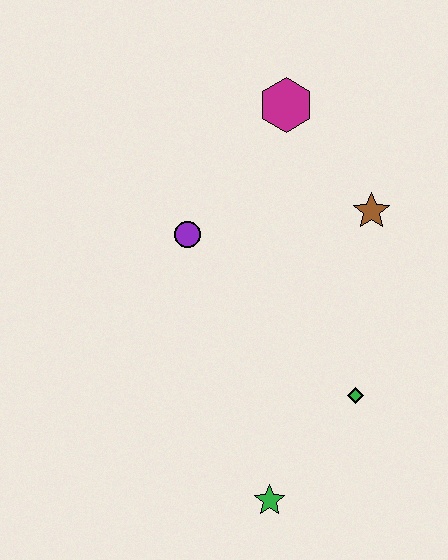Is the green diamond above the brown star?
No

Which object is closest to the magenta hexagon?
The brown star is closest to the magenta hexagon.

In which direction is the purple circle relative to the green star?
The purple circle is above the green star.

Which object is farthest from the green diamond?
The magenta hexagon is farthest from the green diamond.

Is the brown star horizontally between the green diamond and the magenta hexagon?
No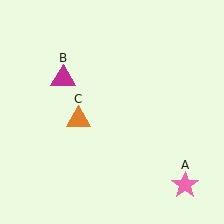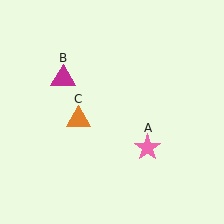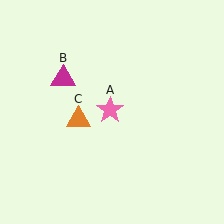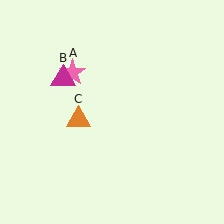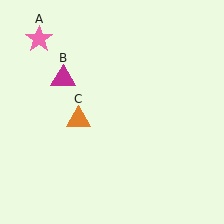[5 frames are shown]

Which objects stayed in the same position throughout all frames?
Magenta triangle (object B) and orange triangle (object C) remained stationary.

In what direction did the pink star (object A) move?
The pink star (object A) moved up and to the left.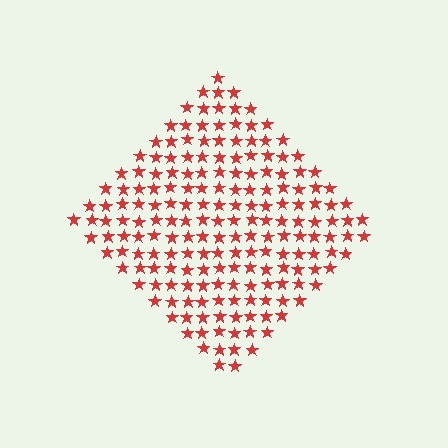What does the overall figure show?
The overall figure shows a diamond.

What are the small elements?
The small elements are stars.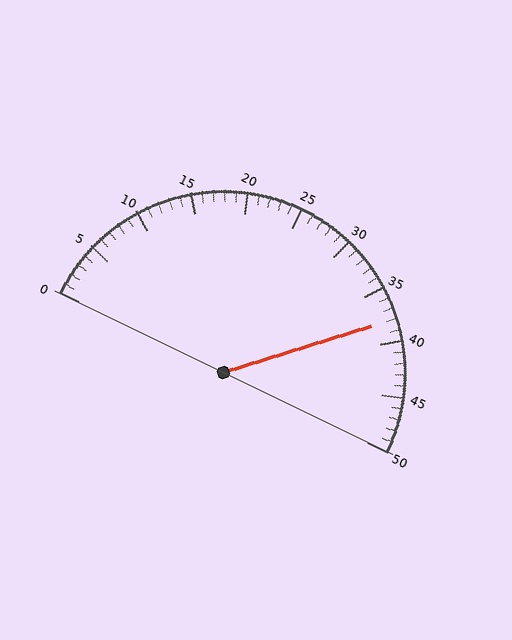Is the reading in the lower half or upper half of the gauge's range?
The reading is in the upper half of the range (0 to 50).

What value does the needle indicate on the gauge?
The needle indicates approximately 38.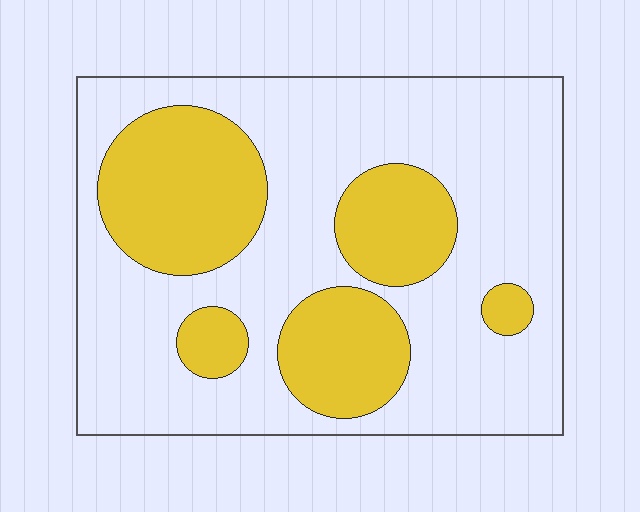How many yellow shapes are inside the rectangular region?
5.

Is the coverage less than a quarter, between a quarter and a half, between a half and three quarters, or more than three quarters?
Between a quarter and a half.